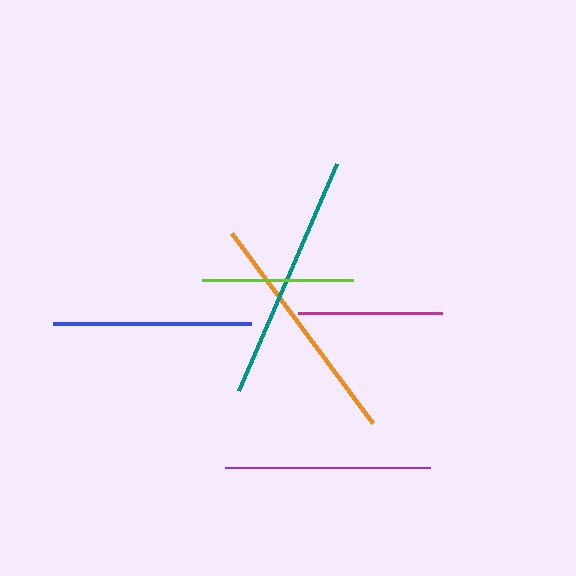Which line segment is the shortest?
The magenta line is the shortest at approximately 144 pixels.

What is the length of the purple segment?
The purple segment is approximately 204 pixels long.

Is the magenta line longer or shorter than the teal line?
The teal line is longer than the magenta line.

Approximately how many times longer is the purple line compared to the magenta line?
The purple line is approximately 1.4 times the length of the magenta line.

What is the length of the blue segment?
The blue segment is approximately 199 pixels long.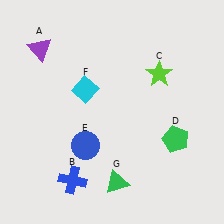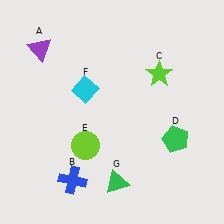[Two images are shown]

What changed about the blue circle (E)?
In Image 1, E is blue. In Image 2, it changed to lime.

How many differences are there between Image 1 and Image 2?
There is 1 difference between the two images.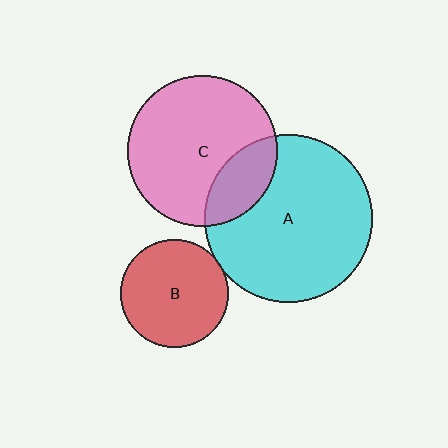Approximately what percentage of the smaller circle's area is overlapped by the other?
Approximately 5%.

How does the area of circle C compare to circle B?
Approximately 2.0 times.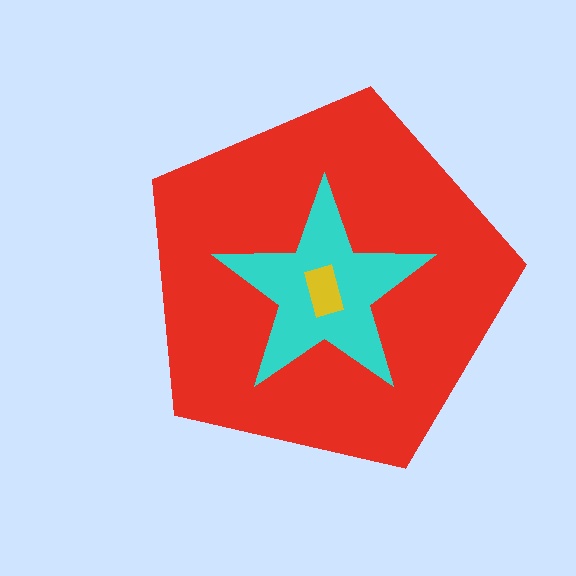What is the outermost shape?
The red pentagon.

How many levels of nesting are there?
3.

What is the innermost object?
The yellow rectangle.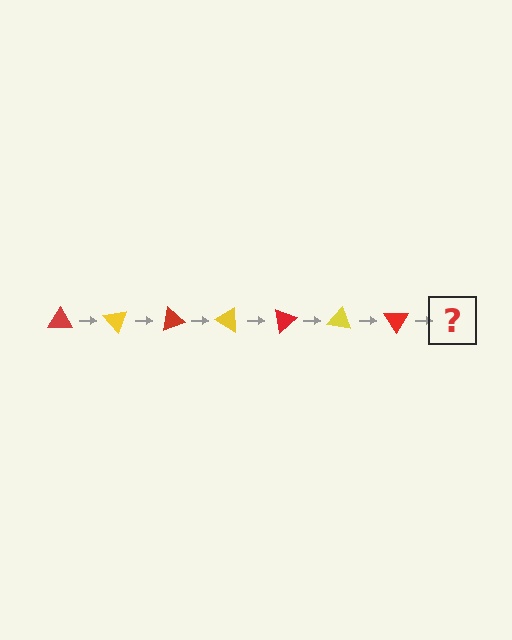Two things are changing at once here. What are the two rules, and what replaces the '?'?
The two rules are that it rotates 50 degrees each step and the color cycles through red and yellow. The '?' should be a yellow triangle, rotated 350 degrees from the start.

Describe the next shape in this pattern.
It should be a yellow triangle, rotated 350 degrees from the start.